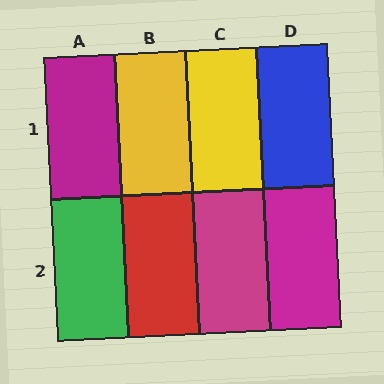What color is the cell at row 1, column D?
Blue.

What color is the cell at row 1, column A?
Magenta.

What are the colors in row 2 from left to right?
Green, red, magenta, magenta.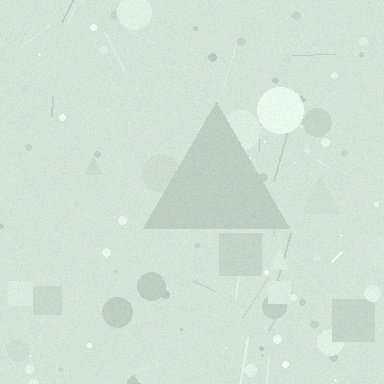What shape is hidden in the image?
A triangle is hidden in the image.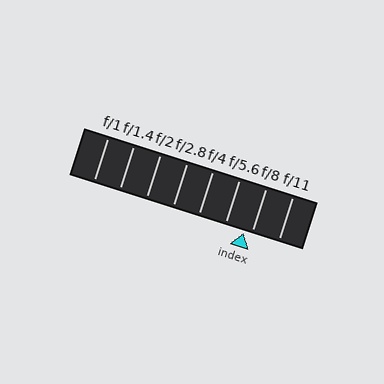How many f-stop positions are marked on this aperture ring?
There are 8 f-stop positions marked.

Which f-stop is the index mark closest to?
The index mark is closest to f/8.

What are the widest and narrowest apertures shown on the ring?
The widest aperture shown is f/1 and the narrowest is f/11.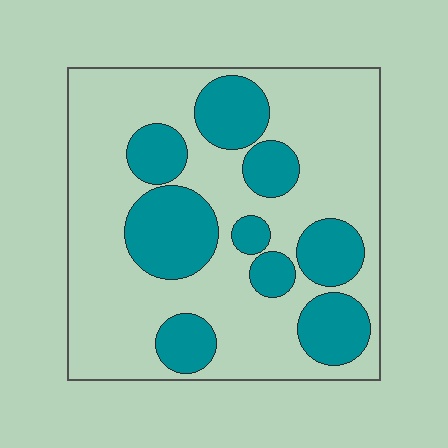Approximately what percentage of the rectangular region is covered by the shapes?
Approximately 30%.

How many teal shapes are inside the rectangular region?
9.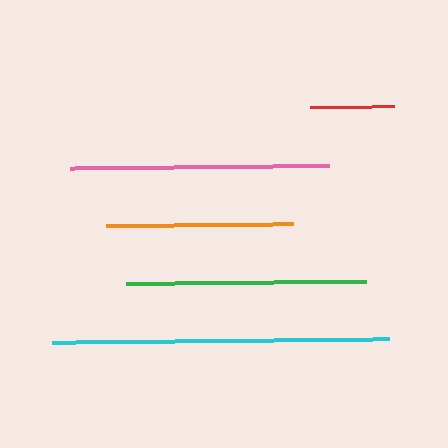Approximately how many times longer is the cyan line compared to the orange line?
The cyan line is approximately 1.8 times the length of the orange line.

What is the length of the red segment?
The red segment is approximately 84 pixels long.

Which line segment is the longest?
The cyan line is the longest at approximately 338 pixels.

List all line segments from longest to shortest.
From longest to shortest: cyan, pink, green, orange, red.